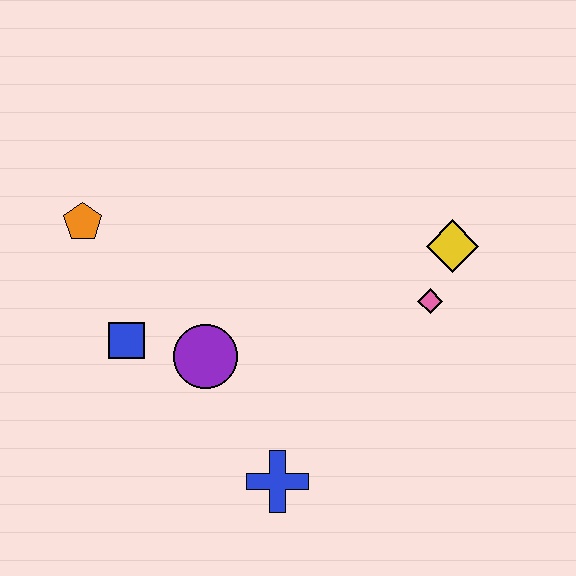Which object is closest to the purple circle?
The blue square is closest to the purple circle.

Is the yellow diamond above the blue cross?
Yes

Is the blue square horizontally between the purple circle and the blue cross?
No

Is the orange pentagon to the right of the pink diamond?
No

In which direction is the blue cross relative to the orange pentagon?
The blue cross is below the orange pentagon.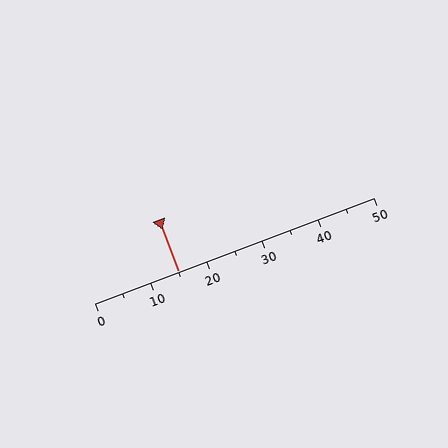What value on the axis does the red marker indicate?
The marker indicates approximately 15.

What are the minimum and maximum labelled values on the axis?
The axis runs from 0 to 50.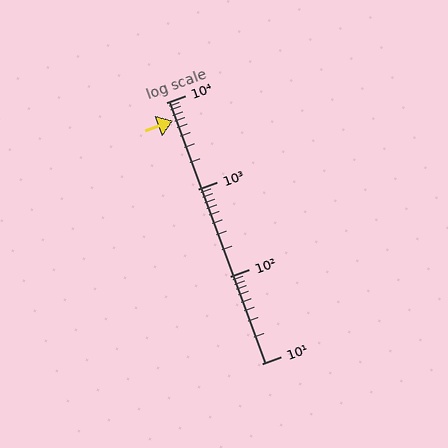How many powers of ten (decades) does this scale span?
The scale spans 3 decades, from 10 to 10000.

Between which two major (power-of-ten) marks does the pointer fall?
The pointer is between 1000 and 10000.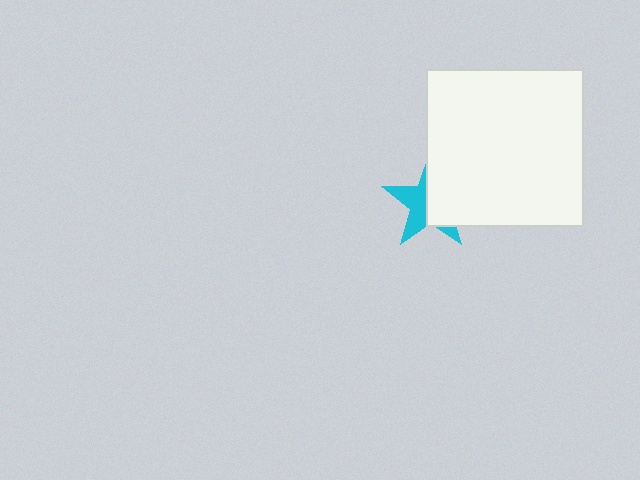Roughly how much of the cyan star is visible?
About half of it is visible (roughly 45%).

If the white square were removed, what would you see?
You would see the complete cyan star.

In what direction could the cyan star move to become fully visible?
The cyan star could move left. That would shift it out from behind the white square entirely.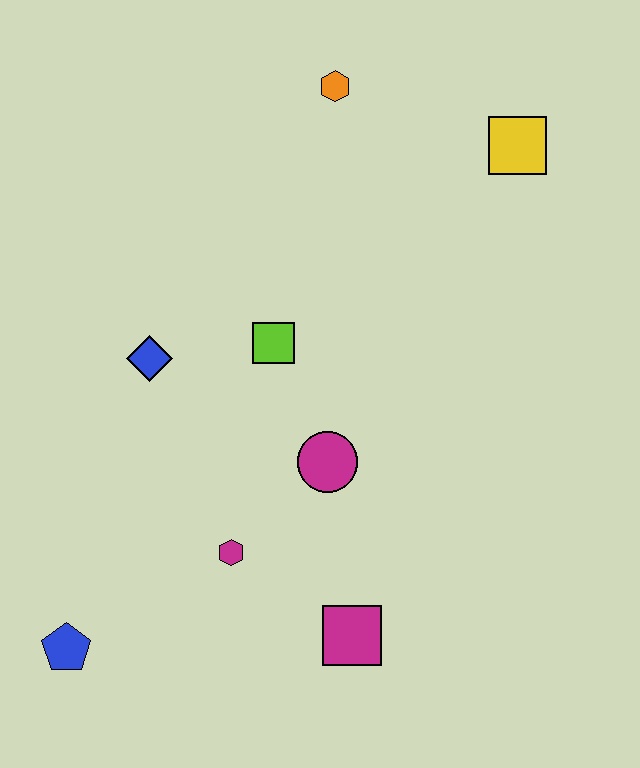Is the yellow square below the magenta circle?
No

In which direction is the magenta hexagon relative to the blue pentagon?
The magenta hexagon is to the right of the blue pentagon.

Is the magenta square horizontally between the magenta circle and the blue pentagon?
No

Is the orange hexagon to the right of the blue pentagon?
Yes